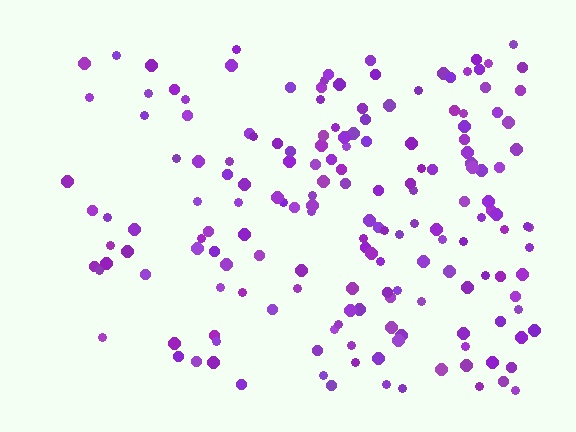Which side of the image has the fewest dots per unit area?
The left.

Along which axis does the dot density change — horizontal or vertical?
Horizontal.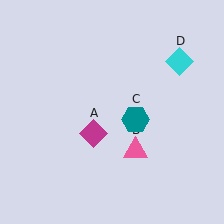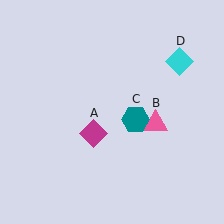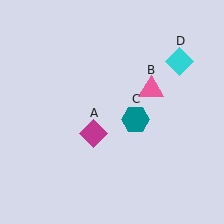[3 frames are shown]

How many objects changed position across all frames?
1 object changed position: pink triangle (object B).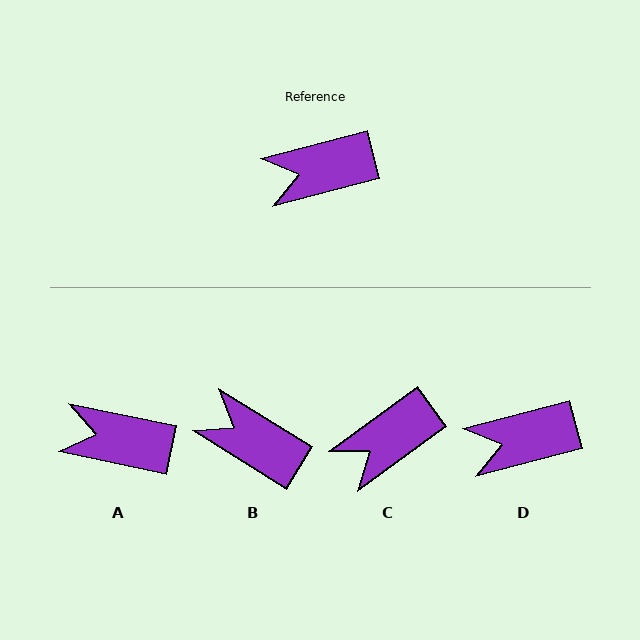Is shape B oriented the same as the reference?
No, it is off by about 46 degrees.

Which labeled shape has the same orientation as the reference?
D.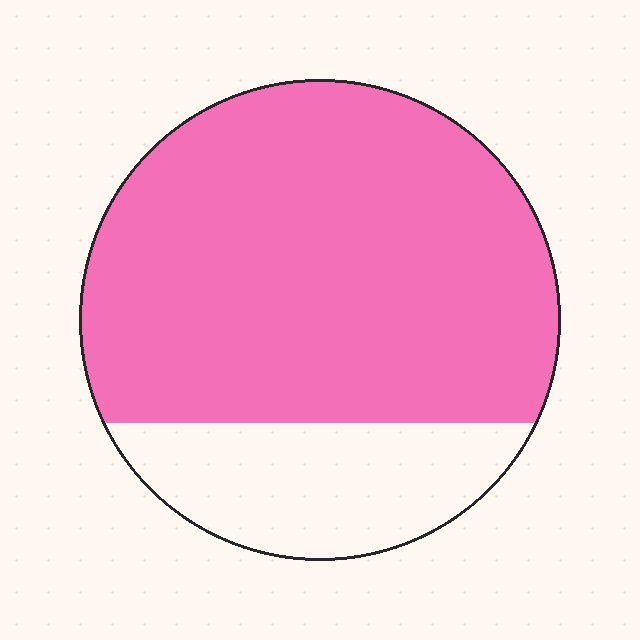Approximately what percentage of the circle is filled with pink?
Approximately 75%.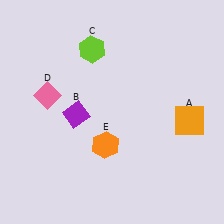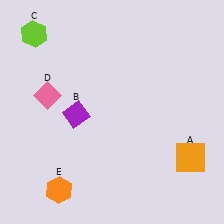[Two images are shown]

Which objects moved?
The objects that moved are: the orange square (A), the lime hexagon (C), the orange hexagon (E).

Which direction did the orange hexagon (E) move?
The orange hexagon (E) moved left.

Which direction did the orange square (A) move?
The orange square (A) moved down.